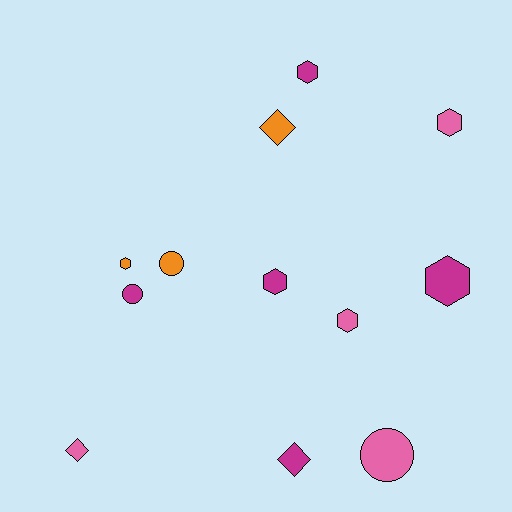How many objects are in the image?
There are 12 objects.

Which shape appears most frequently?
Hexagon, with 6 objects.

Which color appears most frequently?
Magenta, with 5 objects.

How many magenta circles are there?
There is 1 magenta circle.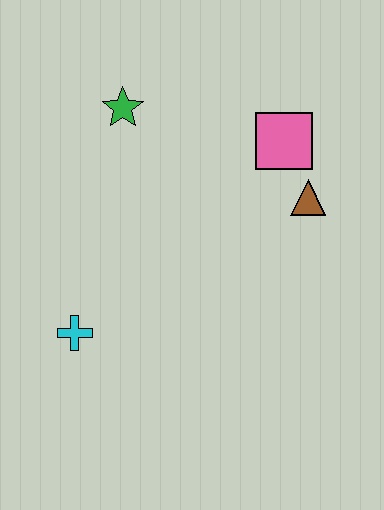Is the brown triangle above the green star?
No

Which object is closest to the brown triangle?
The pink square is closest to the brown triangle.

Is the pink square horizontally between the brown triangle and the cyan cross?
Yes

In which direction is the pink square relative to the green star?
The pink square is to the right of the green star.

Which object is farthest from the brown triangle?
The cyan cross is farthest from the brown triangle.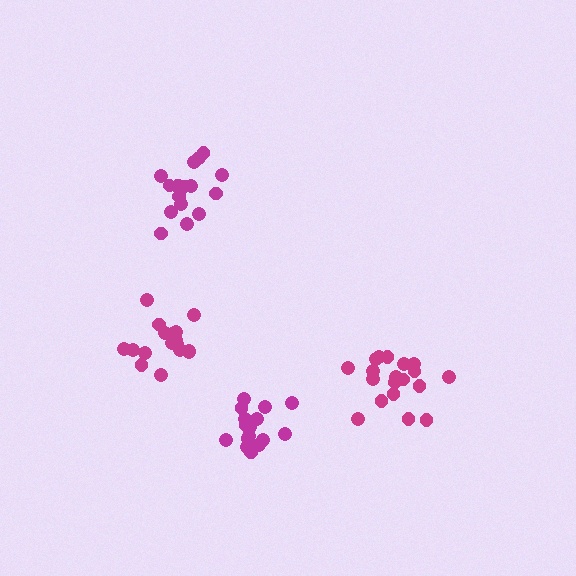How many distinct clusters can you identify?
There are 4 distinct clusters.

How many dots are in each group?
Group 1: 17 dots, Group 2: 17 dots, Group 3: 19 dots, Group 4: 18 dots (71 total).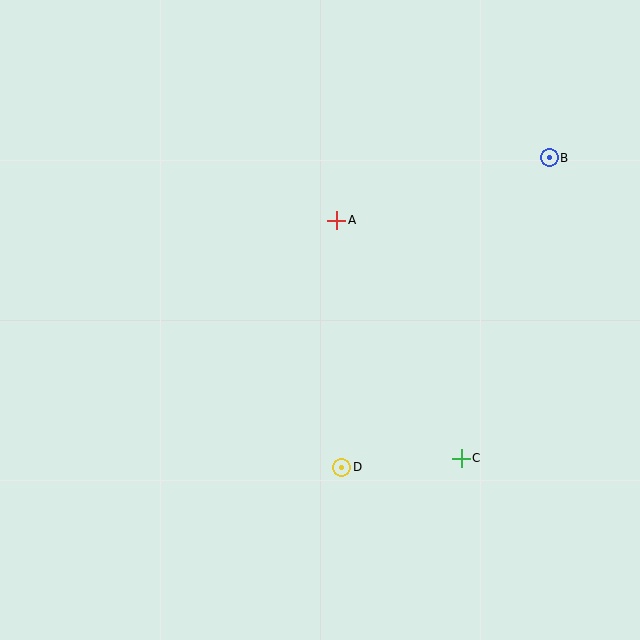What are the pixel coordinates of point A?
Point A is at (337, 220).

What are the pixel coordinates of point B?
Point B is at (549, 158).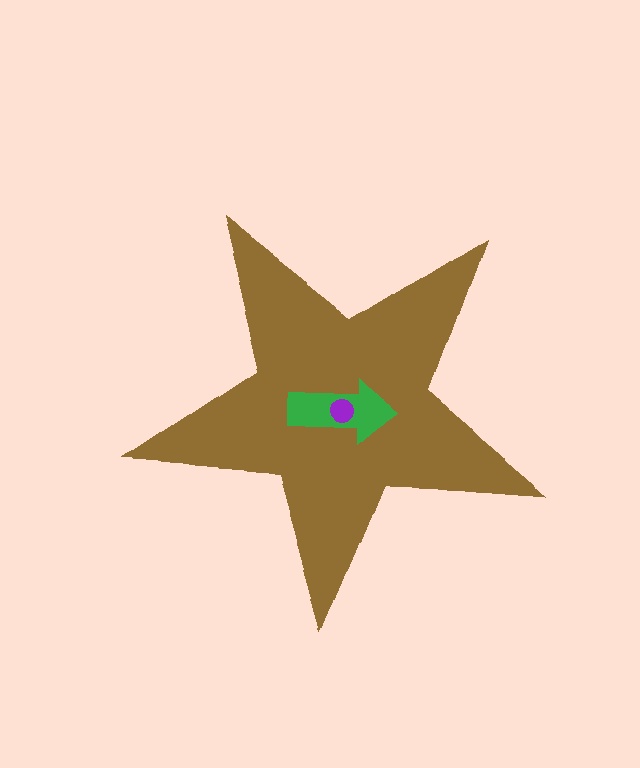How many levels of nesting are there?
3.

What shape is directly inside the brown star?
The green arrow.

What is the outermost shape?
The brown star.